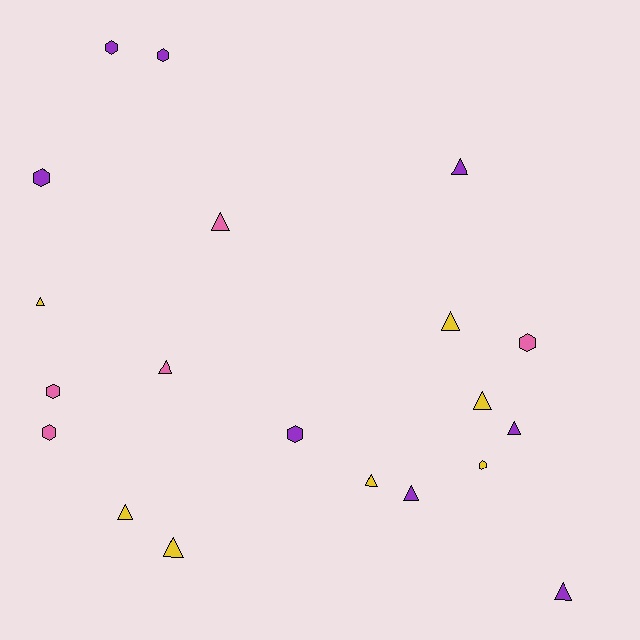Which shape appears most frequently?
Triangle, with 12 objects.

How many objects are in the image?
There are 20 objects.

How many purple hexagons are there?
There are 4 purple hexagons.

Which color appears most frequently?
Purple, with 8 objects.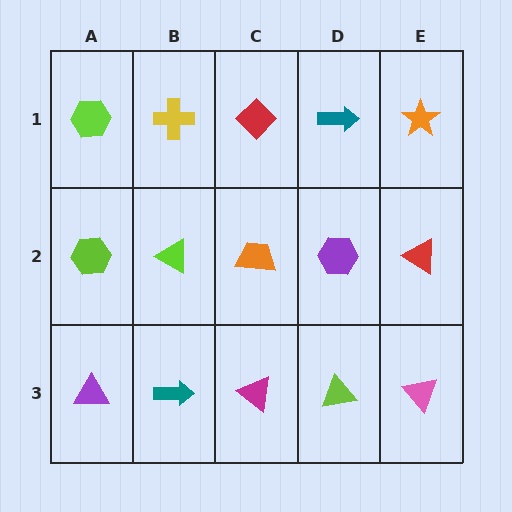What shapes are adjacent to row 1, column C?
An orange trapezoid (row 2, column C), a yellow cross (row 1, column B), a teal arrow (row 1, column D).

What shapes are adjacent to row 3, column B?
A lime triangle (row 2, column B), a purple triangle (row 3, column A), a magenta triangle (row 3, column C).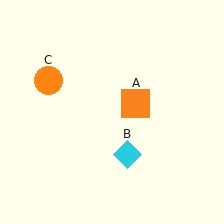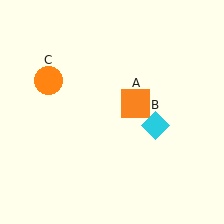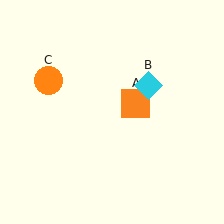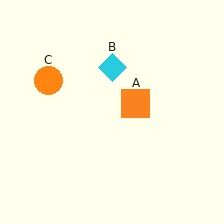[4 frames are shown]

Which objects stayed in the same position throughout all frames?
Orange square (object A) and orange circle (object C) remained stationary.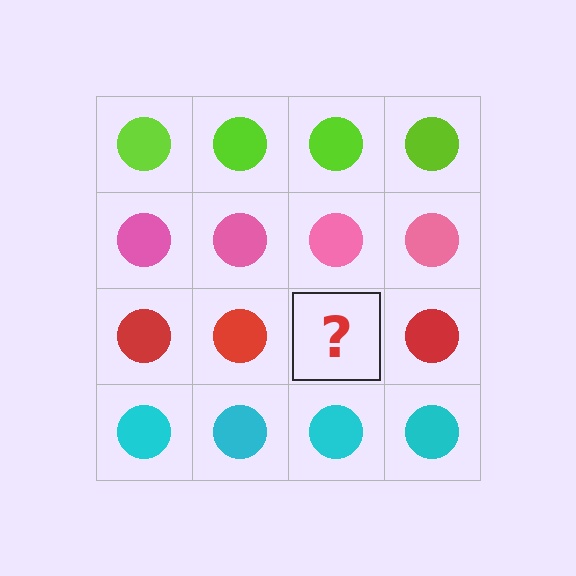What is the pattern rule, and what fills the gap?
The rule is that each row has a consistent color. The gap should be filled with a red circle.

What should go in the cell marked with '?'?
The missing cell should contain a red circle.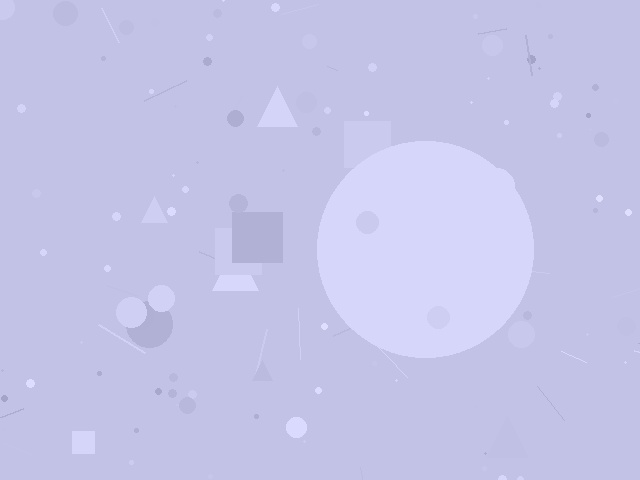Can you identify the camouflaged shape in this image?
The camouflaged shape is a circle.